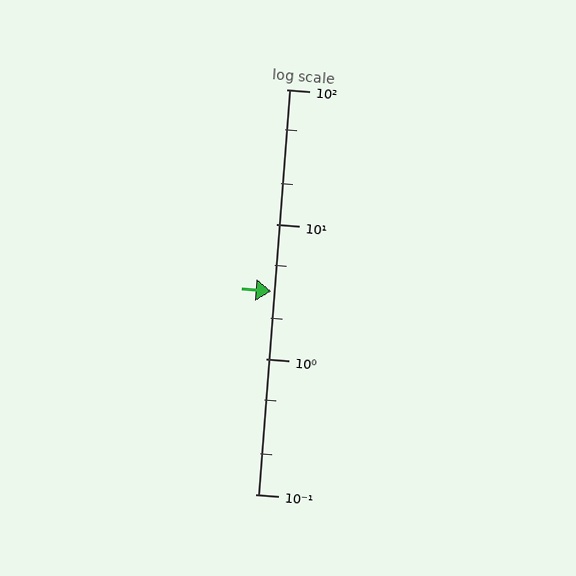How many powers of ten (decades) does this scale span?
The scale spans 3 decades, from 0.1 to 100.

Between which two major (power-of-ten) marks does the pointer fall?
The pointer is between 1 and 10.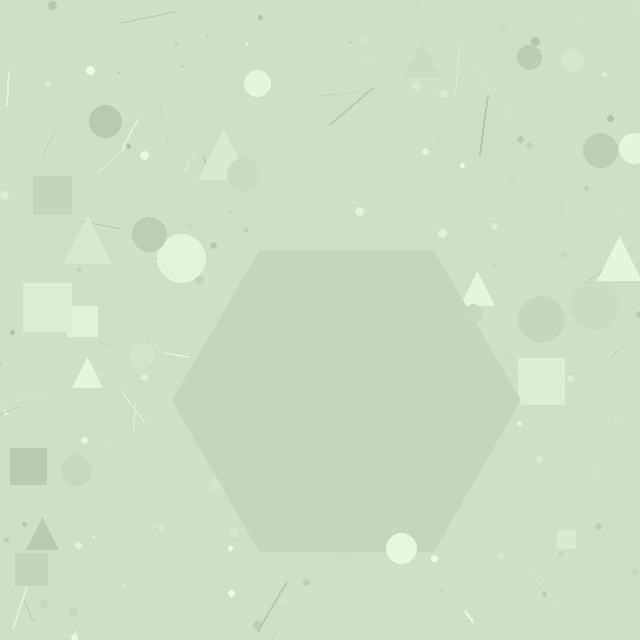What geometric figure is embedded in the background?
A hexagon is embedded in the background.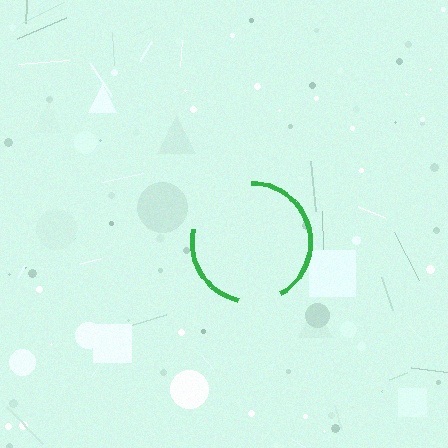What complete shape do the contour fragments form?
The contour fragments form a circle.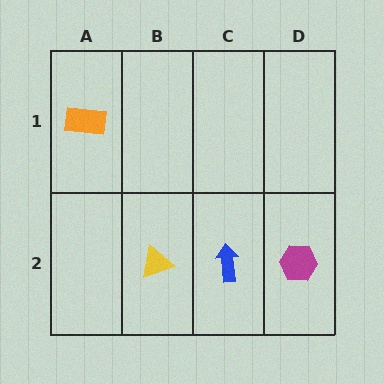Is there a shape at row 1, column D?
No, that cell is empty.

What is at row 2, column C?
A blue arrow.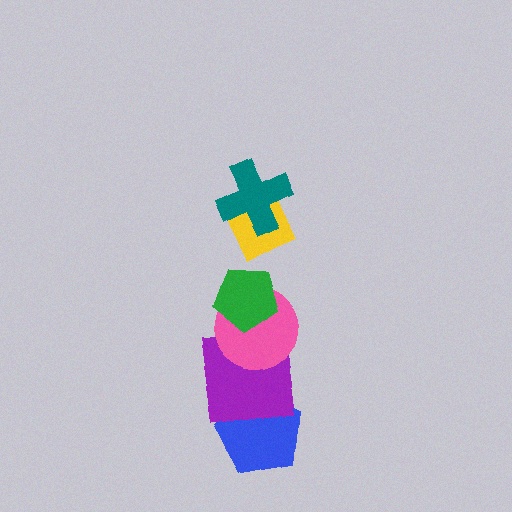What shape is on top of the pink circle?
The green pentagon is on top of the pink circle.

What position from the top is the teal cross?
The teal cross is 1st from the top.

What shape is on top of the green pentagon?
The yellow diamond is on top of the green pentagon.